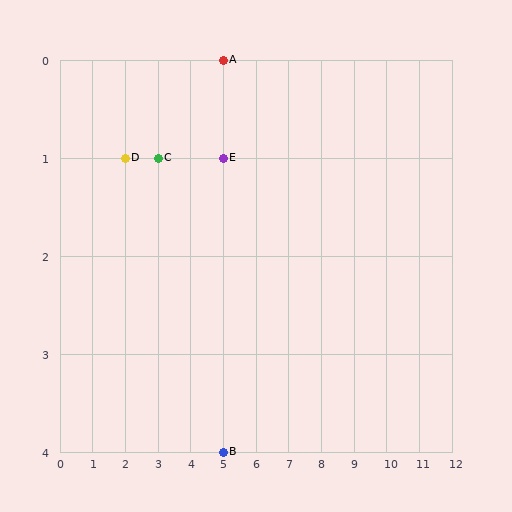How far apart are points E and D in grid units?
Points E and D are 3 columns apart.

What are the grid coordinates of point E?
Point E is at grid coordinates (5, 1).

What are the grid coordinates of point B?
Point B is at grid coordinates (5, 4).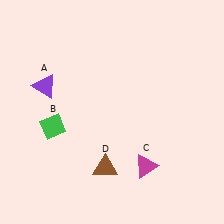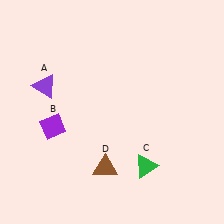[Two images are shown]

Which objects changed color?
B changed from green to purple. C changed from magenta to green.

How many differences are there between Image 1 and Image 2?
There are 2 differences between the two images.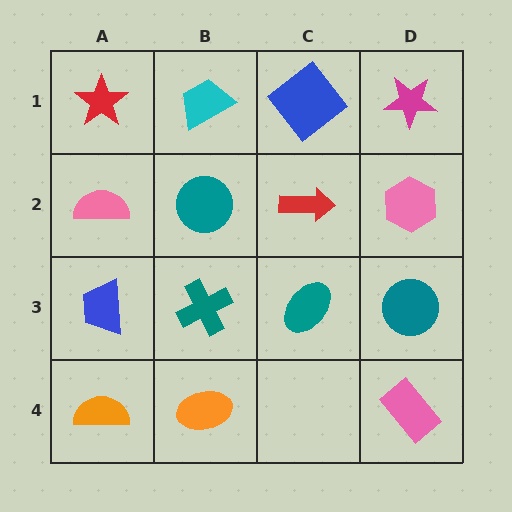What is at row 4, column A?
An orange semicircle.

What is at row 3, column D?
A teal circle.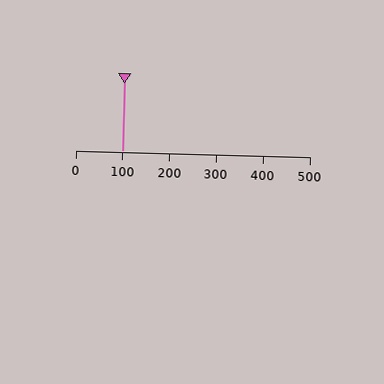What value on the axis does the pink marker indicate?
The marker indicates approximately 100.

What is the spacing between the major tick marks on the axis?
The major ticks are spaced 100 apart.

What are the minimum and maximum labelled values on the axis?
The axis runs from 0 to 500.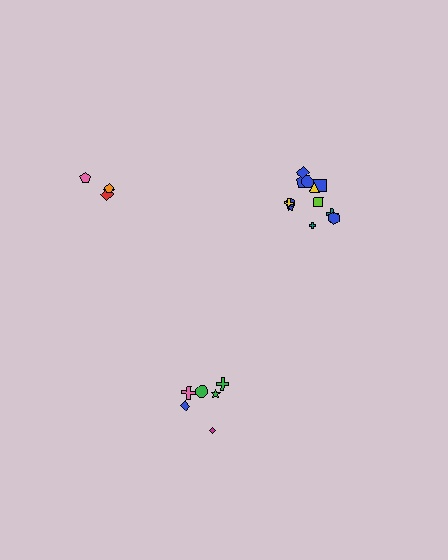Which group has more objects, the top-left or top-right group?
The top-right group.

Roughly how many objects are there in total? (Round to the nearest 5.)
Roughly 20 objects in total.